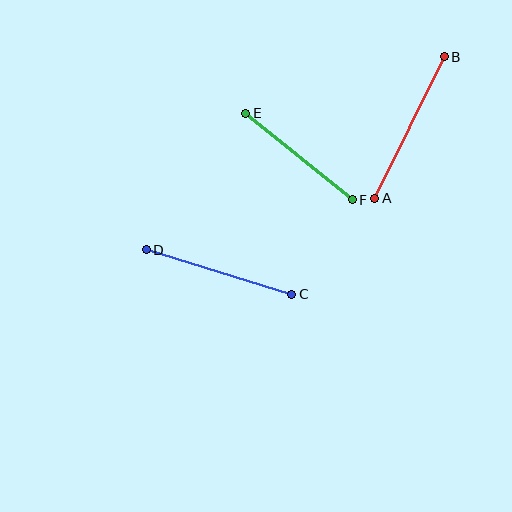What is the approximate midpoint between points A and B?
The midpoint is at approximately (409, 127) pixels.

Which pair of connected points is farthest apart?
Points A and B are farthest apart.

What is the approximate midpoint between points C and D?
The midpoint is at approximately (219, 272) pixels.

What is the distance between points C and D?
The distance is approximately 152 pixels.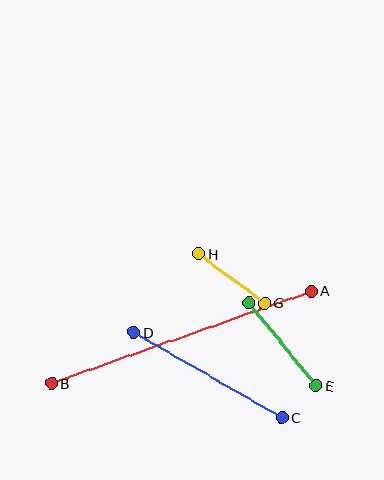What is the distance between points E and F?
The distance is approximately 106 pixels.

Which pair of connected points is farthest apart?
Points A and B are farthest apart.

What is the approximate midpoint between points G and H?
The midpoint is at approximately (232, 278) pixels.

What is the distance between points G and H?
The distance is approximately 82 pixels.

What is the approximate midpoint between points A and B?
The midpoint is at approximately (181, 337) pixels.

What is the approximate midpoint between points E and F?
The midpoint is at approximately (283, 345) pixels.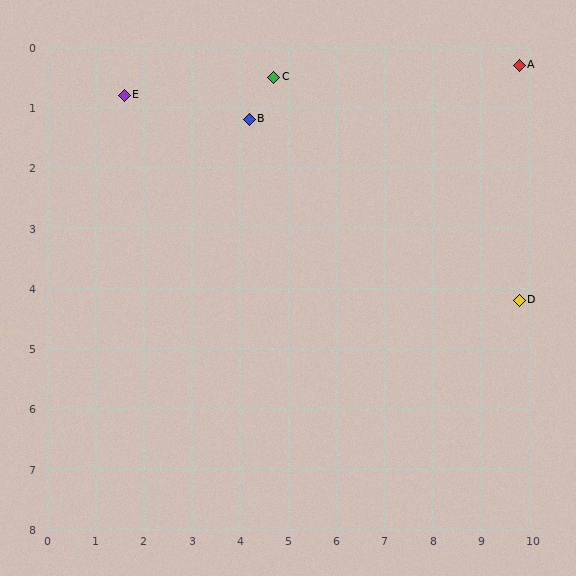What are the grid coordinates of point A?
Point A is at approximately (9.8, 0.3).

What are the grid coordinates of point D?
Point D is at approximately (9.8, 4.2).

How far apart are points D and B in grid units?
Points D and B are about 6.4 grid units apart.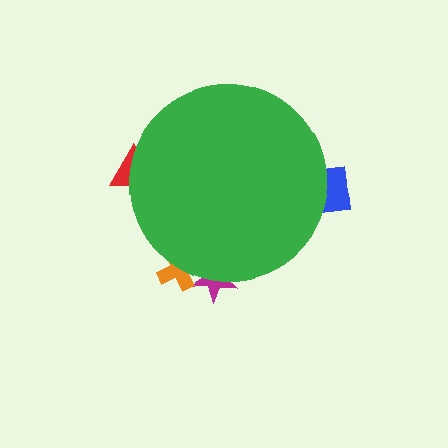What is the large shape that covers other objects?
A green circle.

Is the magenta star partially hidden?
Yes, the magenta star is partially hidden behind the green circle.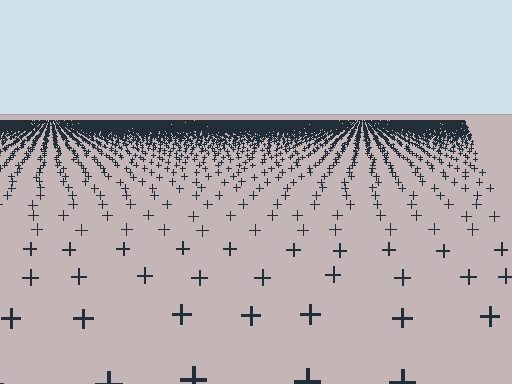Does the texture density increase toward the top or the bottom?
Density increases toward the top.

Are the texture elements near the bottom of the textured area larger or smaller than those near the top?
Larger. Near the bottom, elements are closer to the viewer and appear at a bigger on-screen size.